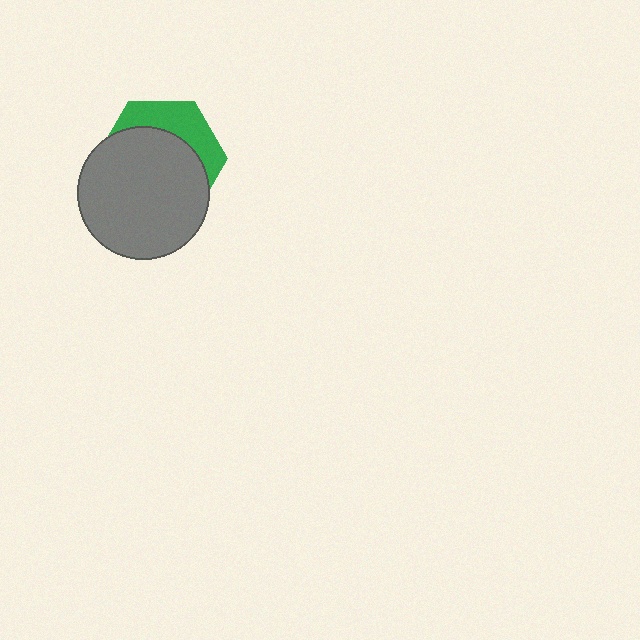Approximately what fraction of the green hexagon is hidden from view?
Roughly 68% of the green hexagon is hidden behind the gray circle.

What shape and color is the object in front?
The object in front is a gray circle.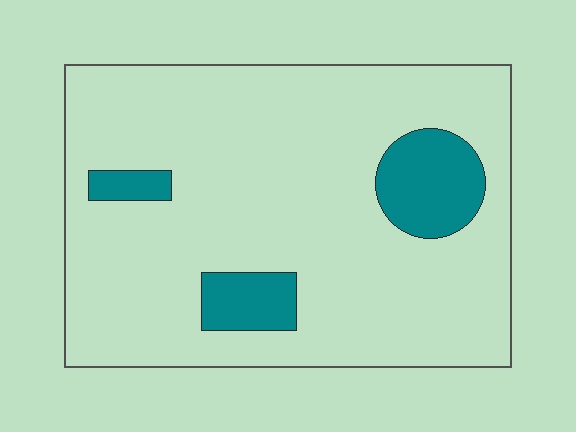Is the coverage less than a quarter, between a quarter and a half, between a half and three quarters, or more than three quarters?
Less than a quarter.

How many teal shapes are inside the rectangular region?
3.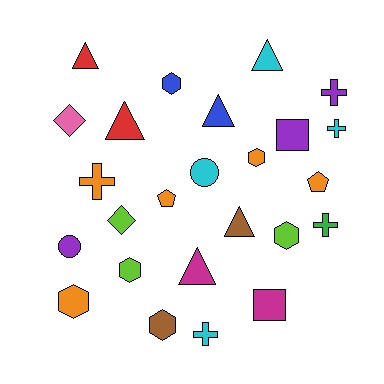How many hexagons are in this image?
There are 6 hexagons.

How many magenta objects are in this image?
There are 2 magenta objects.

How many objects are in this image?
There are 25 objects.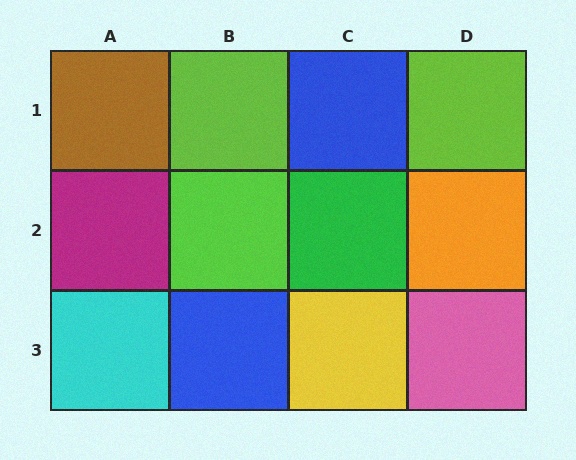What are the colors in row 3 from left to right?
Cyan, blue, yellow, pink.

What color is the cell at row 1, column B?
Lime.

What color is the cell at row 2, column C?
Green.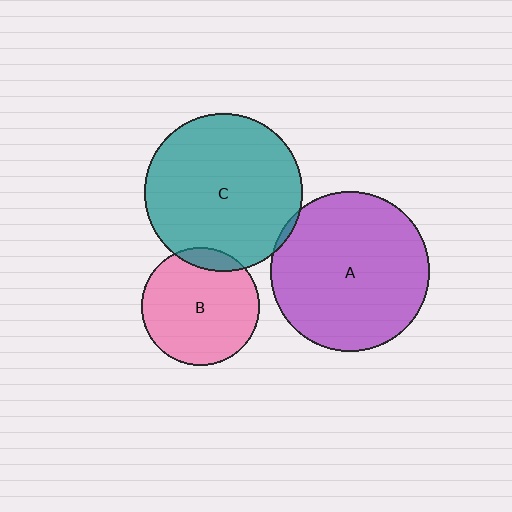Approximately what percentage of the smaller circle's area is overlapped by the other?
Approximately 10%.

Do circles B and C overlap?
Yes.